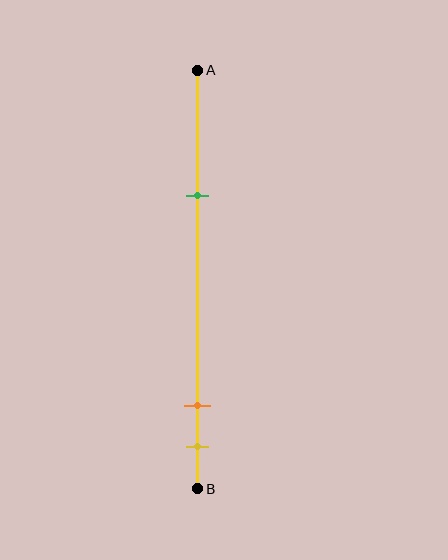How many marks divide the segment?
There are 3 marks dividing the segment.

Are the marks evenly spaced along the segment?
No, the marks are not evenly spaced.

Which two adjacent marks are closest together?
The orange and yellow marks are the closest adjacent pair.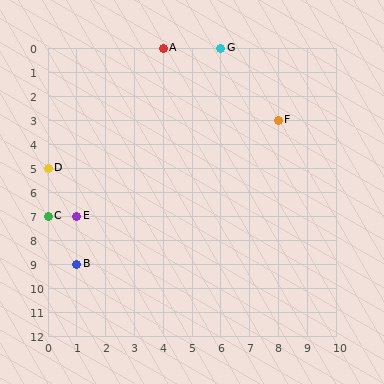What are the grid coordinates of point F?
Point F is at grid coordinates (8, 3).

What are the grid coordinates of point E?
Point E is at grid coordinates (1, 7).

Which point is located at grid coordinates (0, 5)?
Point D is at (0, 5).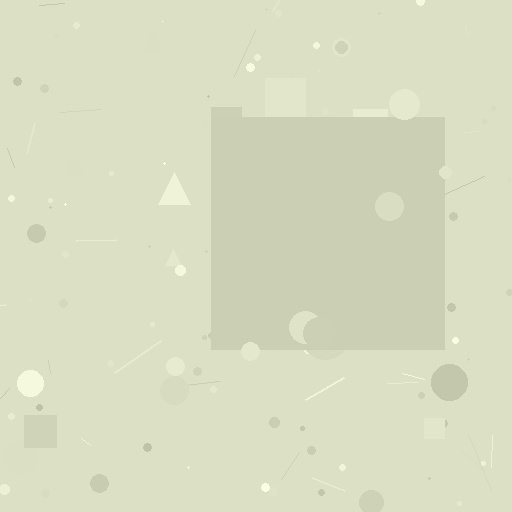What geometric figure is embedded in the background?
A square is embedded in the background.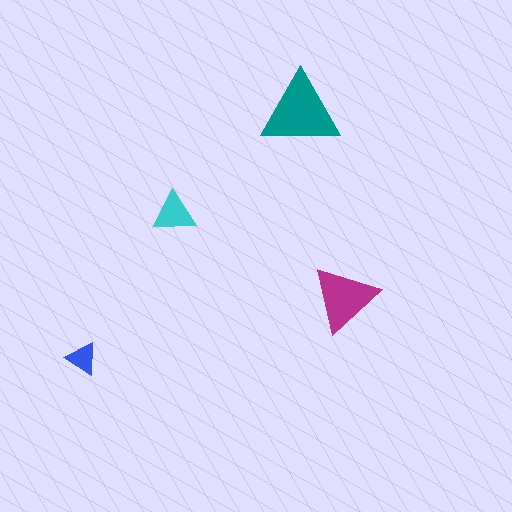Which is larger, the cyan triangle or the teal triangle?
The teal one.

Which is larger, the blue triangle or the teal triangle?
The teal one.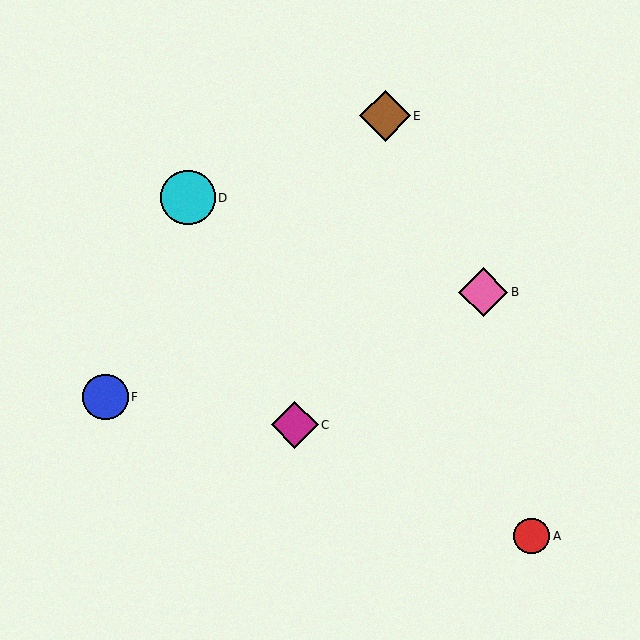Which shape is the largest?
The cyan circle (labeled D) is the largest.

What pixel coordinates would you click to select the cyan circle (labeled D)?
Click at (188, 198) to select the cyan circle D.